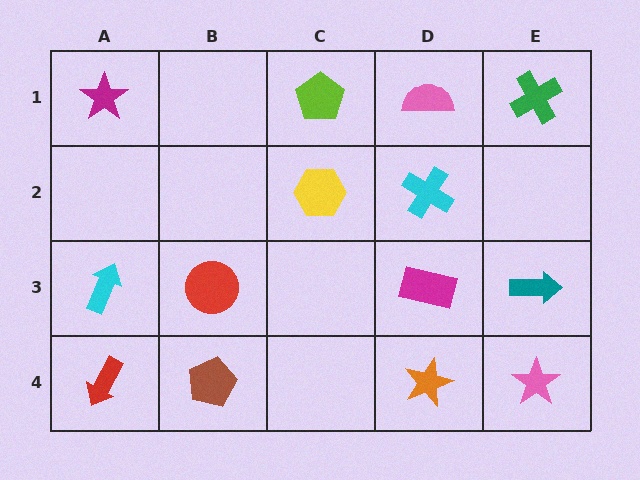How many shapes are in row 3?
4 shapes.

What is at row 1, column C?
A lime pentagon.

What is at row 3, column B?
A red circle.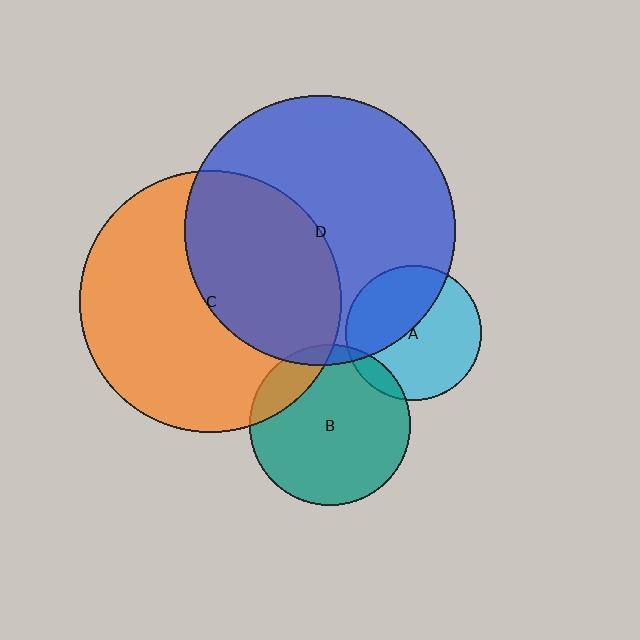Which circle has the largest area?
Circle D (blue).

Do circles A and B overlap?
Yes.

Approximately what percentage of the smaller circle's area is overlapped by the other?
Approximately 10%.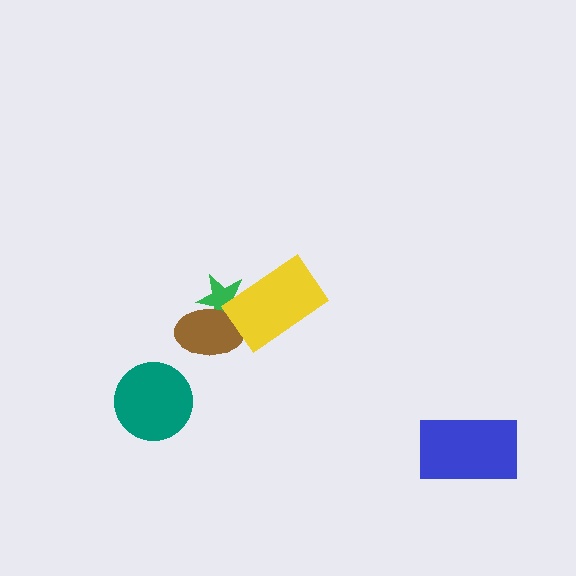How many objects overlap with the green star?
2 objects overlap with the green star.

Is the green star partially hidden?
Yes, it is partially covered by another shape.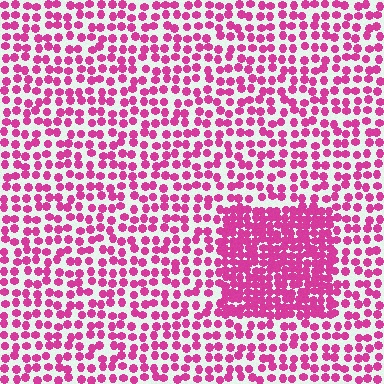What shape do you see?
I see a rectangle.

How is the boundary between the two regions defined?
The boundary is defined by a change in element density (approximately 2.1x ratio). All elements are the same color, size, and shape.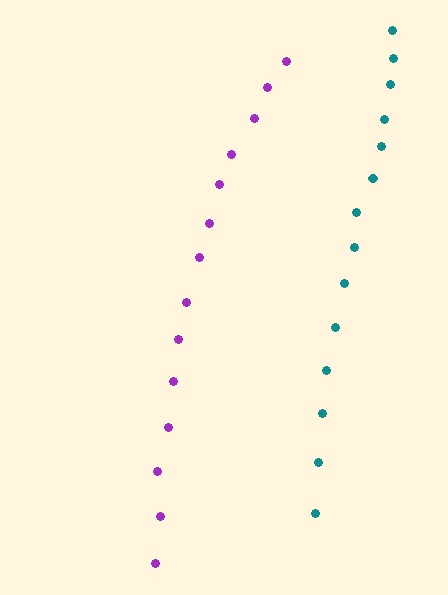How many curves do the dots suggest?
There are 2 distinct paths.